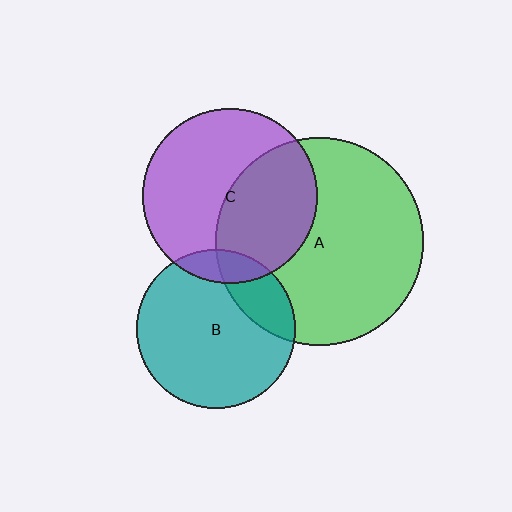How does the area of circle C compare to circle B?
Approximately 1.2 times.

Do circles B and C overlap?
Yes.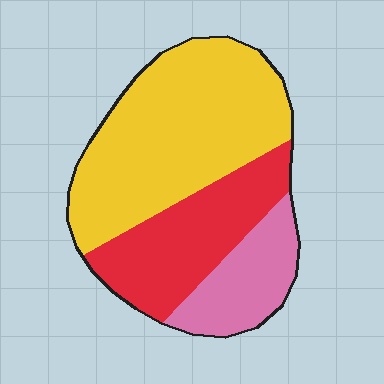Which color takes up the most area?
Yellow, at roughly 55%.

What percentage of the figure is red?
Red takes up between a sixth and a third of the figure.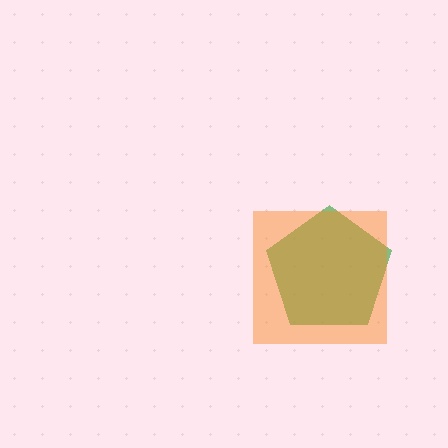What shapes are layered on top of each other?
The layered shapes are: a green pentagon, an orange square.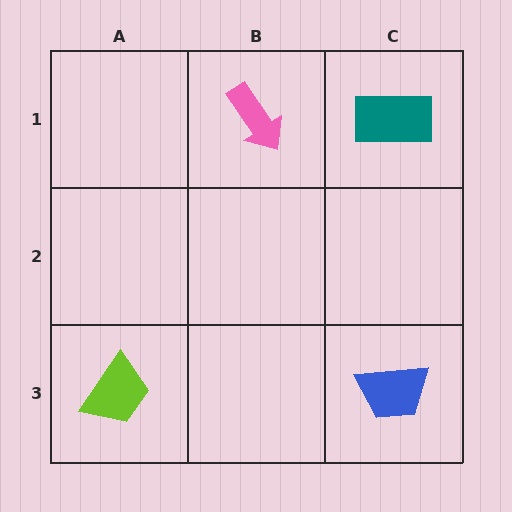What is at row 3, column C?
A blue trapezoid.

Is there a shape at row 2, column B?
No, that cell is empty.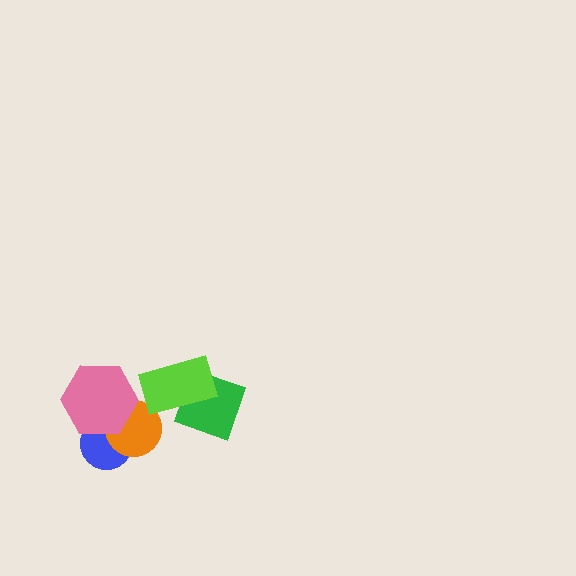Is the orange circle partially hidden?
Yes, it is partially covered by another shape.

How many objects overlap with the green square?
1 object overlaps with the green square.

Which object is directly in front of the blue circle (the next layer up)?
The orange circle is directly in front of the blue circle.